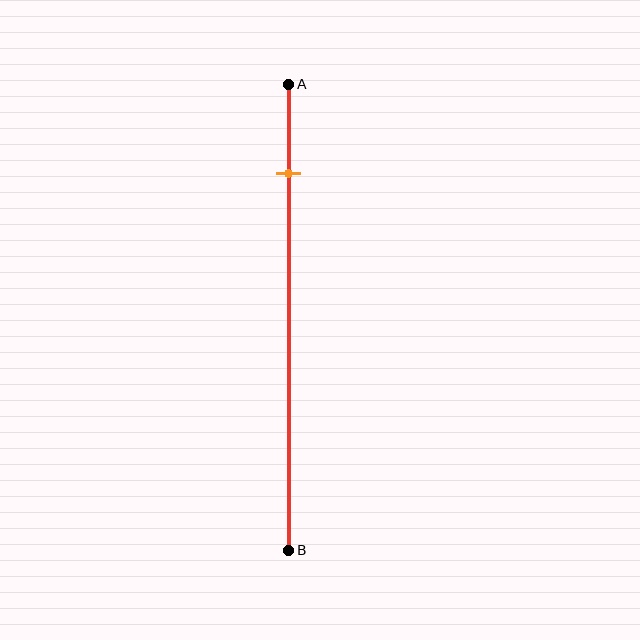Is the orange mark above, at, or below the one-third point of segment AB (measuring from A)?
The orange mark is above the one-third point of segment AB.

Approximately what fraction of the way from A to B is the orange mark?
The orange mark is approximately 20% of the way from A to B.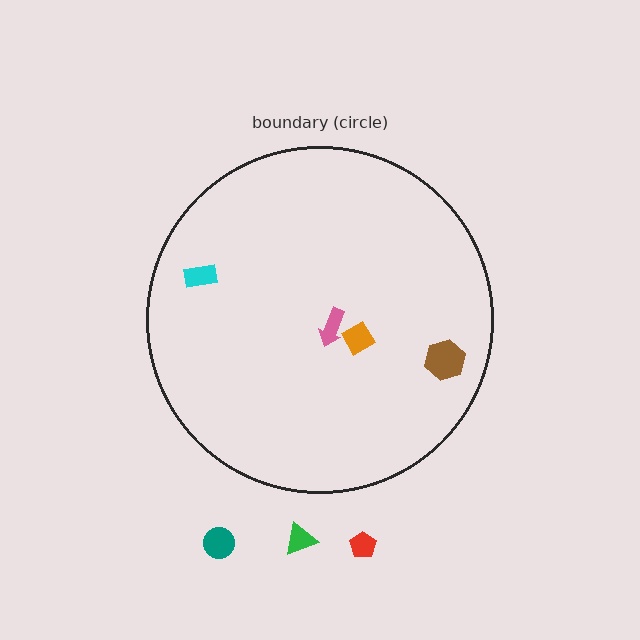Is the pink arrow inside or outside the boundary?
Inside.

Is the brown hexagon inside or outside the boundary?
Inside.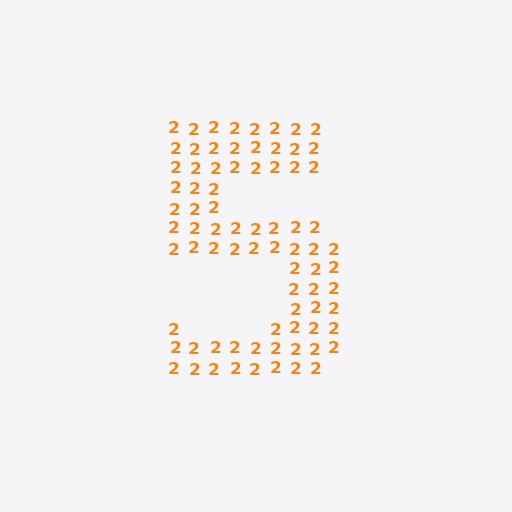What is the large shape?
The large shape is the digit 5.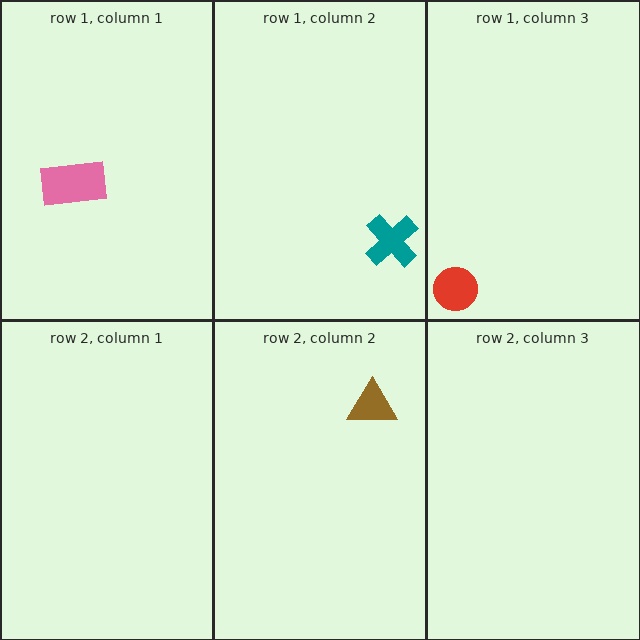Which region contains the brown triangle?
The row 2, column 2 region.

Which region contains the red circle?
The row 1, column 3 region.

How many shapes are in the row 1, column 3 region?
1.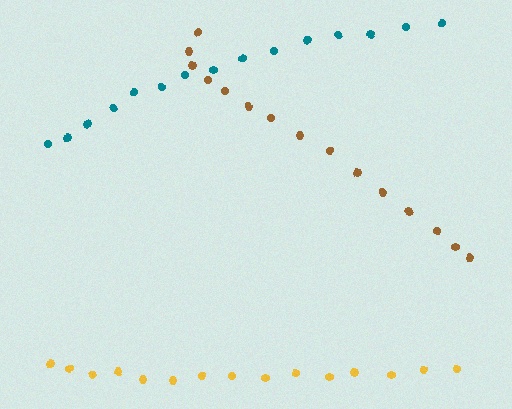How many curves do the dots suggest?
There are 3 distinct paths.